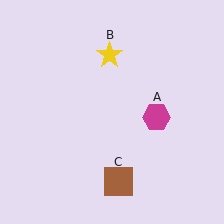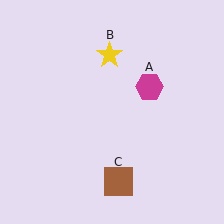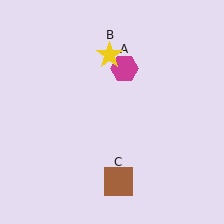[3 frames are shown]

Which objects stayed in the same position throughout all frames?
Yellow star (object B) and brown square (object C) remained stationary.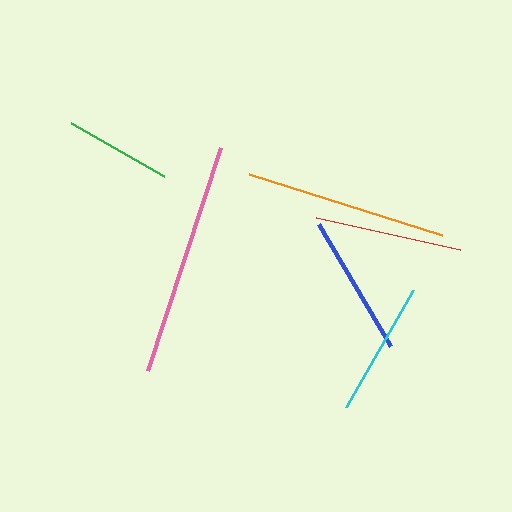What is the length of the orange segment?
The orange segment is approximately 203 pixels long.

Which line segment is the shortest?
The green line is the shortest at approximately 107 pixels.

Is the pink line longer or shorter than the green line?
The pink line is longer than the green line.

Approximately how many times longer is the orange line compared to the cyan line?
The orange line is approximately 1.5 times the length of the cyan line.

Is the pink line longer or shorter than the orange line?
The pink line is longer than the orange line.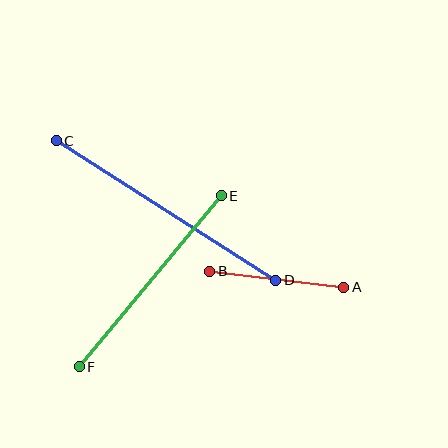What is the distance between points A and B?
The distance is approximately 135 pixels.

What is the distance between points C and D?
The distance is approximately 260 pixels.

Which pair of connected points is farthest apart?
Points C and D are farthest apart.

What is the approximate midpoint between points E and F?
The midpoint is at approximately (150, 281) pixels.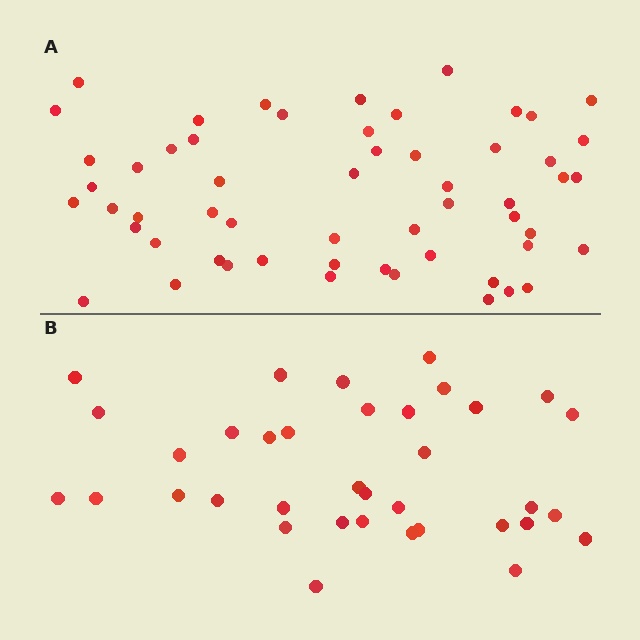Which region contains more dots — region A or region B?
Region A (the top region) has more dots.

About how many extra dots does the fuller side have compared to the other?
Region A has approximately 20 more dots than region B.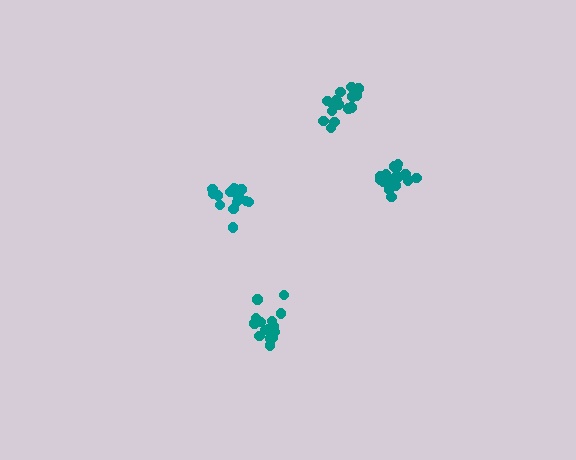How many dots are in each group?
Group 1: 15 dots, Group 2: 15 dots, Group 3: 19 dots, Group 4: 15 dots (64 total).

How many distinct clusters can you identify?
There are 4 distinct clusters.